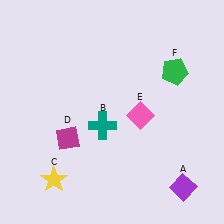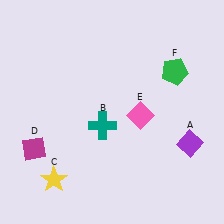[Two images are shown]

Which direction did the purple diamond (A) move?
The purple diamond (A) moved up.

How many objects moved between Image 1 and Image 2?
2 objects moved between the two images.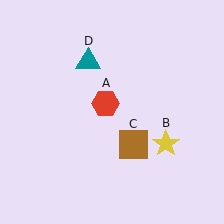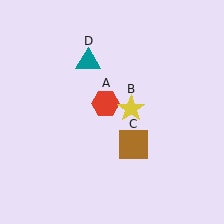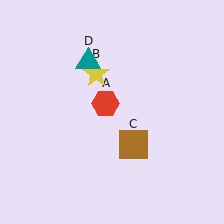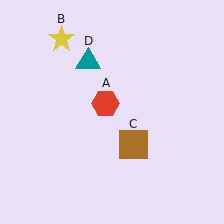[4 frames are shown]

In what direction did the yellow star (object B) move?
The yellow star (object B) moved up and to the left.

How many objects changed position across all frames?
1 object changed position: yellow star (object B).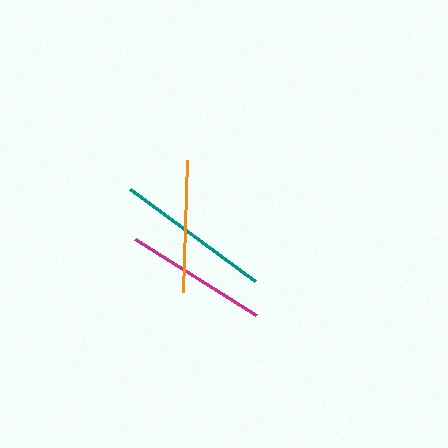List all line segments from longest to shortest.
From longest to shortest: teal, magenta, orange.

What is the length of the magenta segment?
The magenta segment is approximately 143 pixels long.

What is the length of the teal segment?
The teal segment is approximately 156 pixels long.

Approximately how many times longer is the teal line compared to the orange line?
The teal line is approximately 1.2 times the length of the orange line.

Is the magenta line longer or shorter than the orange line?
The magenta line is longer than the orange line.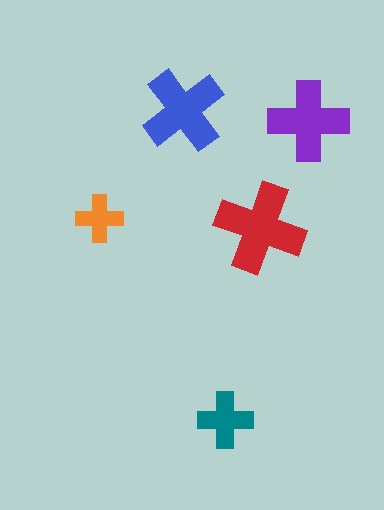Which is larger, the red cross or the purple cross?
The red one.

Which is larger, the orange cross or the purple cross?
The purple one.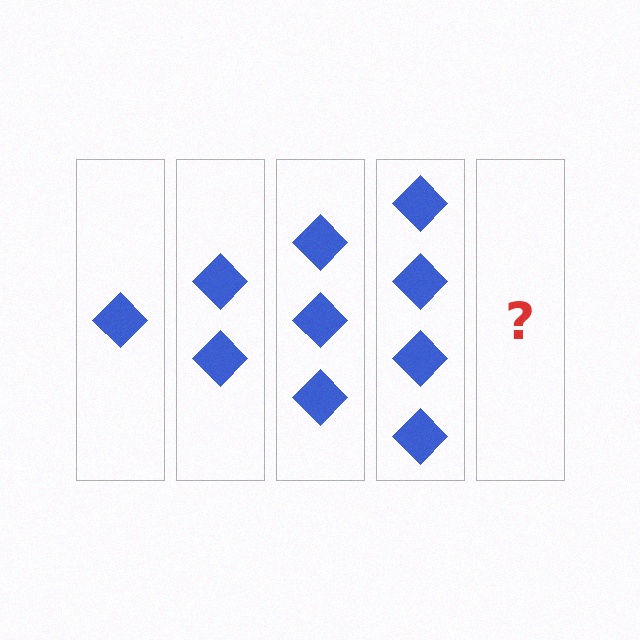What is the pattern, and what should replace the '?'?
The pattern is that each step adds one more diamond. The '?' should be 5 diamonds.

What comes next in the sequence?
The next element should be 5 diamonds.